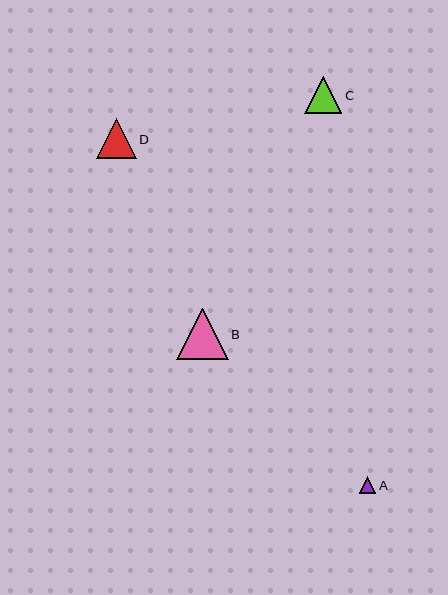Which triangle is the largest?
Triangle B is the largest with a size of approximately 51 pixels.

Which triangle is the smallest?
Triangle A is the smallest with a size of approximately 16 pixels.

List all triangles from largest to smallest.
From largest to smallest: B, D, C, A.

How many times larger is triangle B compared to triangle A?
Triangle B is approximately 3.1 times the size of triangle A.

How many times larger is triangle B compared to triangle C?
Triangle B is approximately 1.4 times the size of triangle C.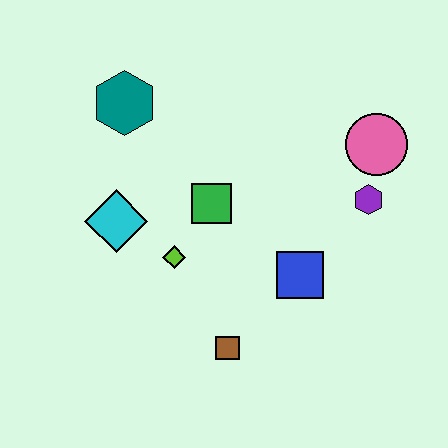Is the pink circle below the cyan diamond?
No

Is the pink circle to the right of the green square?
Yes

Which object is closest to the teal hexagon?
The cyan diamond is closest to the teal hexagon.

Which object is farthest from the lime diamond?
The pink circle is farthest from the lime diamond.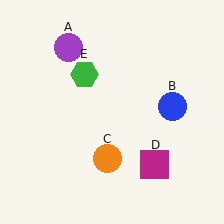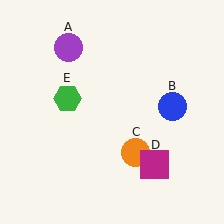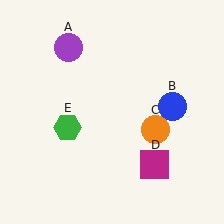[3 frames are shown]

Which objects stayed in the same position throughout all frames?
Purple circle (object A) and blue circle (object B) and magenta square (object D) remained stationary.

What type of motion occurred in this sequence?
The orange circle (object C), green hexagon (object E) rotated counterclockwise around the center of the scene.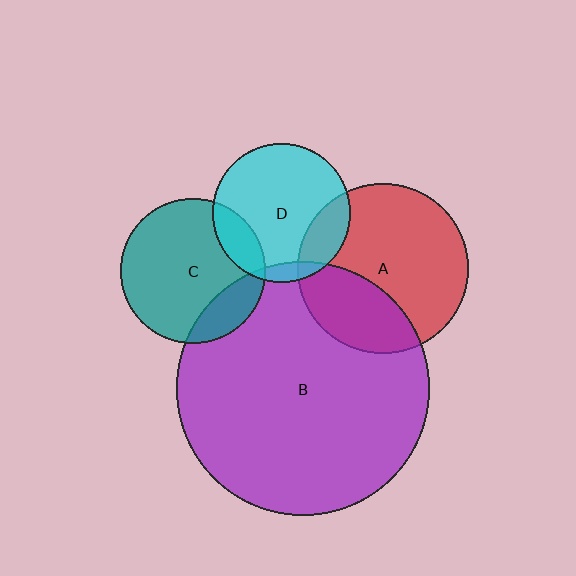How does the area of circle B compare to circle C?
Approximately 3.0 times.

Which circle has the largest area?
Circle B (purple).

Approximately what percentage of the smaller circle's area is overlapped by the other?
Approximately 15%.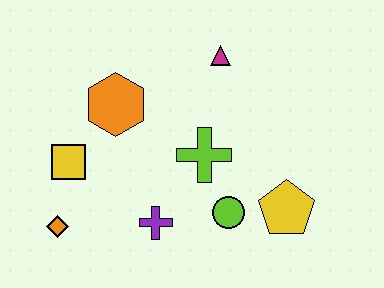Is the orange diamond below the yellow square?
Yes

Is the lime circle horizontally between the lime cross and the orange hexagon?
No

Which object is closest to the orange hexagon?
The yellow square is closest to the orange hexagon.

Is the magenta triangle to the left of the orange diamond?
No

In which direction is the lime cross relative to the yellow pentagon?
The lime cross is to the left of the yellow pentagon.